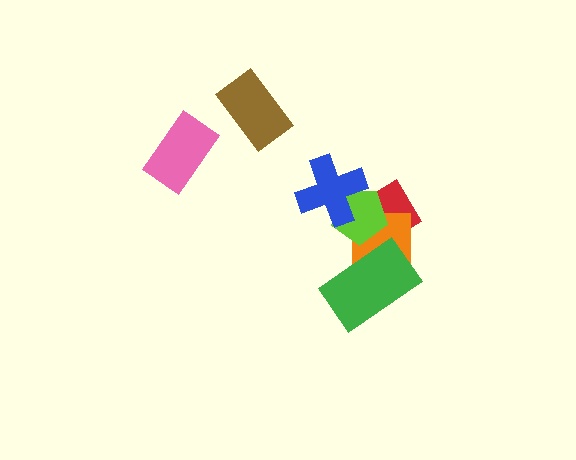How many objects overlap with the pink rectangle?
0 objects overlap with the pink rectangle.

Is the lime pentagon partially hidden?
Yes, it is partially covered by another shape.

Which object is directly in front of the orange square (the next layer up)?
The lime pentagon is directly in front of the orange square.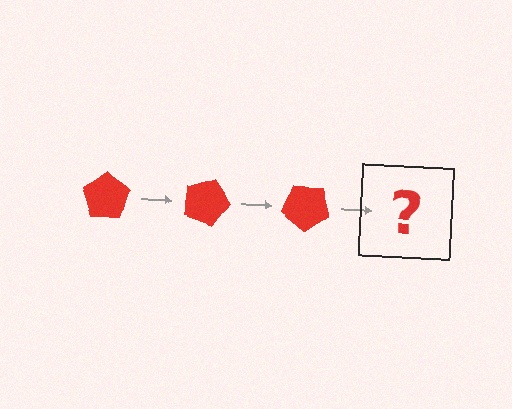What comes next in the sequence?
The next element should be a red pentagon rotated 60 degrees.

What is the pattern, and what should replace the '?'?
The pattern is that the pentagon rotates 20 degrees each step. The '?' should be a red pentagon rotated 60 degrees.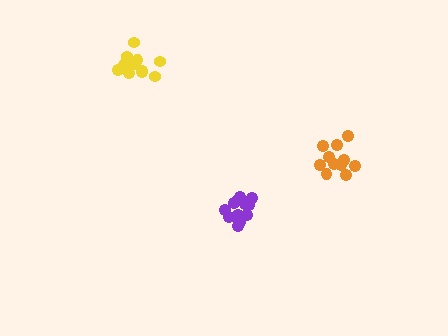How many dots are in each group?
Group 1: 11 dots, Group 2: 13 dots, Group 3: 12 dots (36 total).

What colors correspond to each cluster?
The clusters are colored: orange, purple, yellow.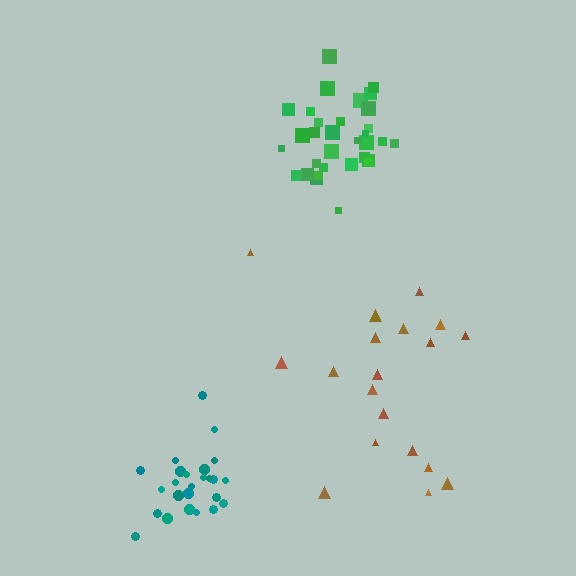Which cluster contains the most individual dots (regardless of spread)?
Green (32).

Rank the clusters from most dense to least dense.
teal, green, brown.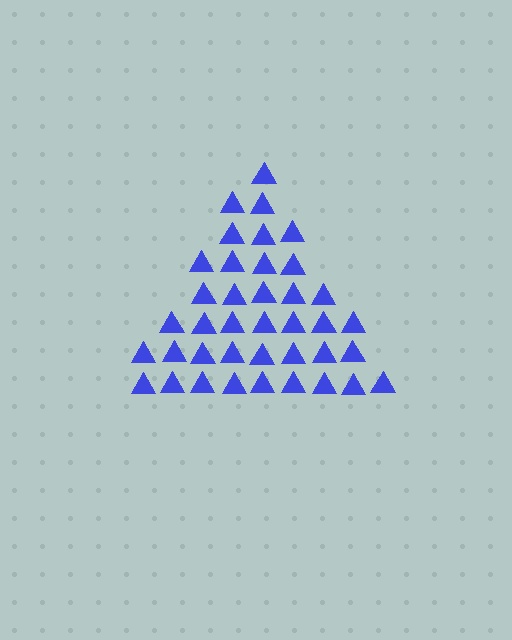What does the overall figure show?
The overall figure shows a triangle.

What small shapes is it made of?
It is made of small triangles.